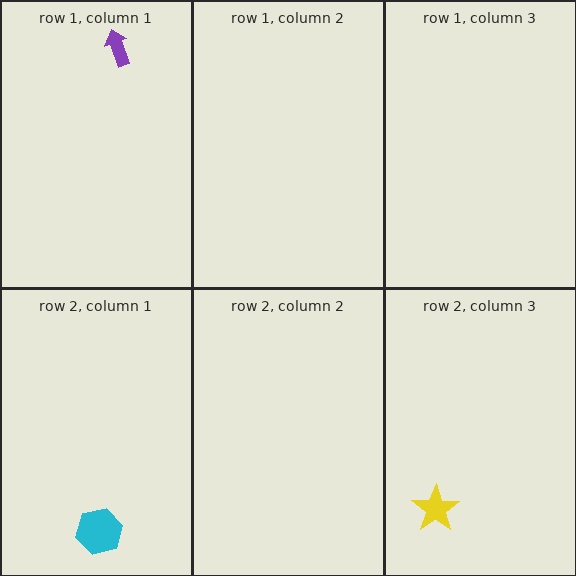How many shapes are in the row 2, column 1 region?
1.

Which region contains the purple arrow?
The row 1, column 1 region.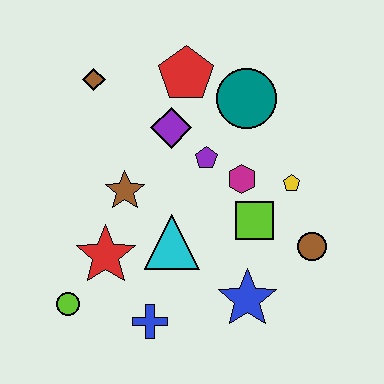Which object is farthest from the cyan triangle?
The brown diamond is farthest from the cyan triangle.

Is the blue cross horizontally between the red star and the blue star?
Yes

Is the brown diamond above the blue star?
Yes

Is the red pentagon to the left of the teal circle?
Yes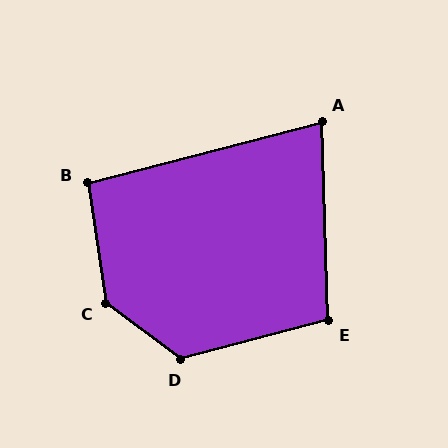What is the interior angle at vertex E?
Approximately 103 degrees (obtuse).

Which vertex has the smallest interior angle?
A, at approximately 77 degrees.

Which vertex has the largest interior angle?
C, at approximately 135 degrees.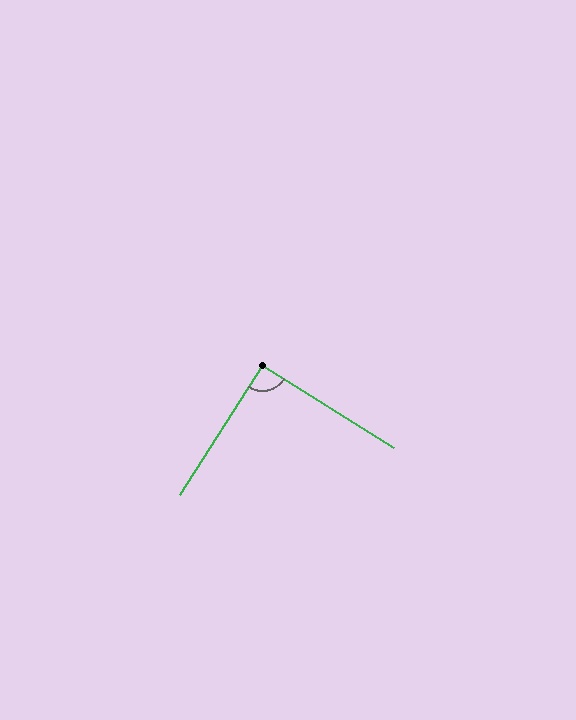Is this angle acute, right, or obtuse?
It is approximately a right angle.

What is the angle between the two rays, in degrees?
Approximately 90 degrees.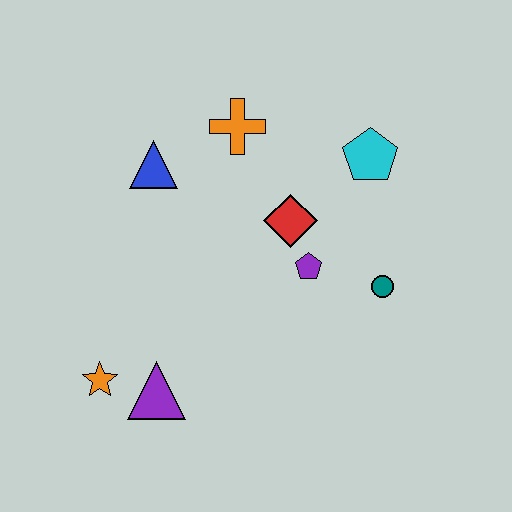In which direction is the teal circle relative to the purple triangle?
The teal circle is to the right of the purple triangle.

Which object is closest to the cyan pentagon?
The red diamond is closest to the cyan pentagon.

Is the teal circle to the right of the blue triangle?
Yes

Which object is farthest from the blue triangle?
The teal circle is farthest from the blue triangle.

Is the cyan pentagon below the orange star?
No